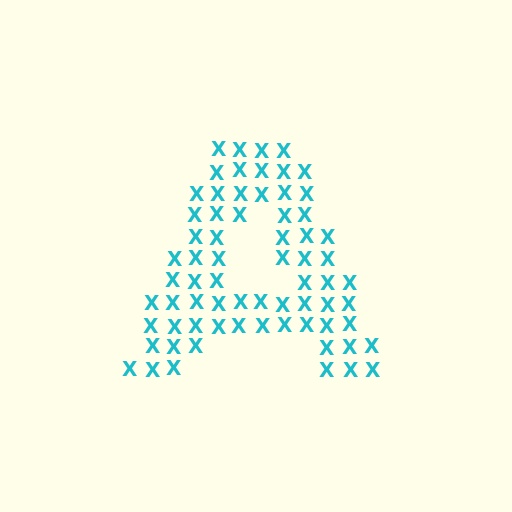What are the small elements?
The small elements are letter X's.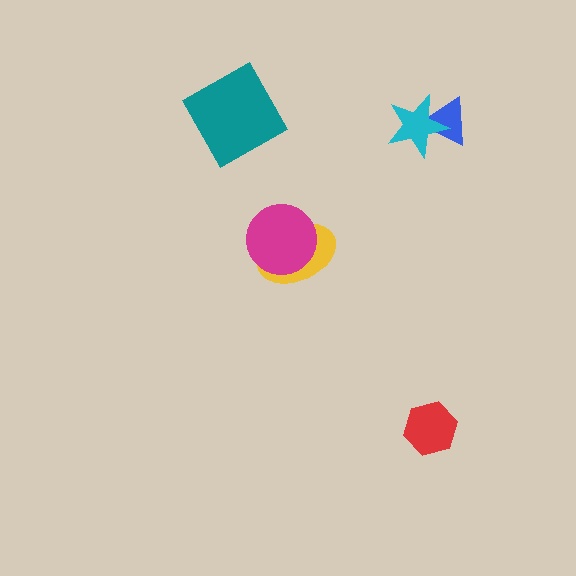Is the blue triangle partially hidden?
Yes, it is partially covered by another shape.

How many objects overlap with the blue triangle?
1 object overlaps with the blue triangle.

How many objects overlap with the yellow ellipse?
1 object overlaps with the yellow ellipse.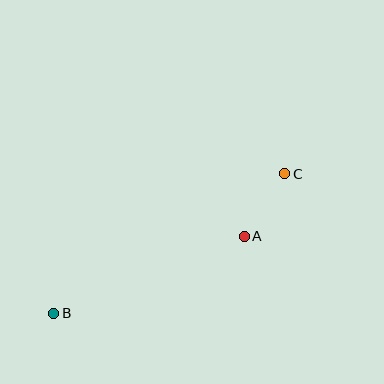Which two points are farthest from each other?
Points B and C are farthest from each other.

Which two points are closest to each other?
Points A and C are closest to each other.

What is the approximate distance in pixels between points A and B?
The distance between A and B is approximately 205 pixels.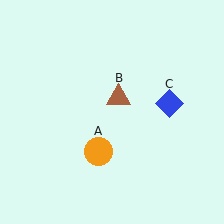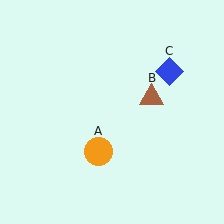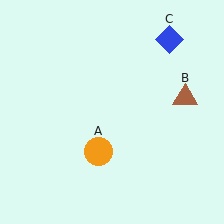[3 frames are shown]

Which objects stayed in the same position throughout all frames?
Orange circle (object A) remained stationary.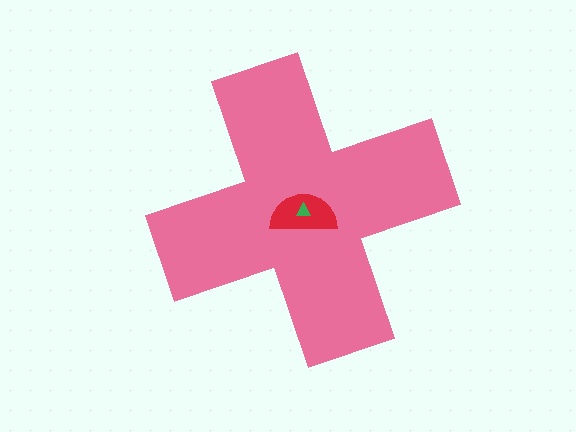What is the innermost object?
The green triangle.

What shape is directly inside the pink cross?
The red semicircle.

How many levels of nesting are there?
3.